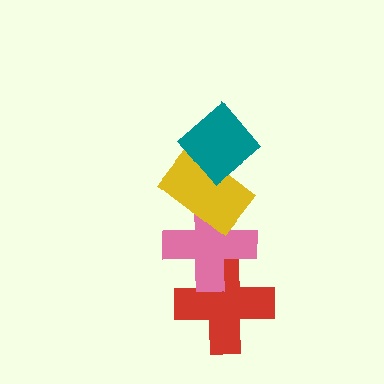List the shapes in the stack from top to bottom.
From top to bottom: the teal diamond, the yellow rectangle, the pink cross, the red cross.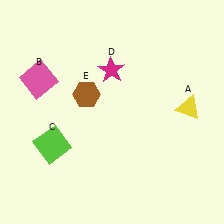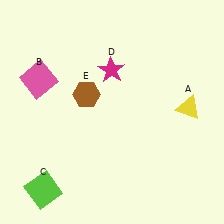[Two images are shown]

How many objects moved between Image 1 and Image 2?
1 object moved between the two images.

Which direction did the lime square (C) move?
The lime square (C) moved down.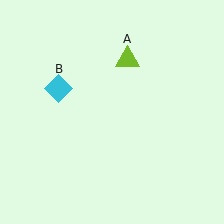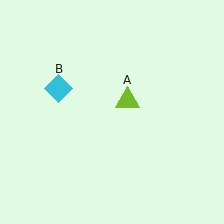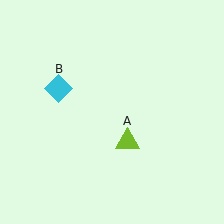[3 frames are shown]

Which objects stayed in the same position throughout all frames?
Cyan diamond (object B) remained stationary.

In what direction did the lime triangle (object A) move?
The lime triangle (object A) moved down.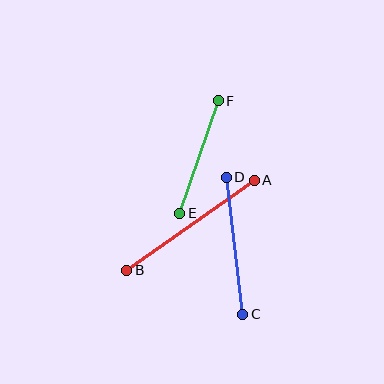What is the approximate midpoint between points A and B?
The midpoint is at approximately (190, 225) pixels.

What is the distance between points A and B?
The distance is approximately 156 pixels.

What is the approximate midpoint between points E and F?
The midpoint is at approximately (199, 157) pixels.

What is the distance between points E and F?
The distance is approximately 119 pixels.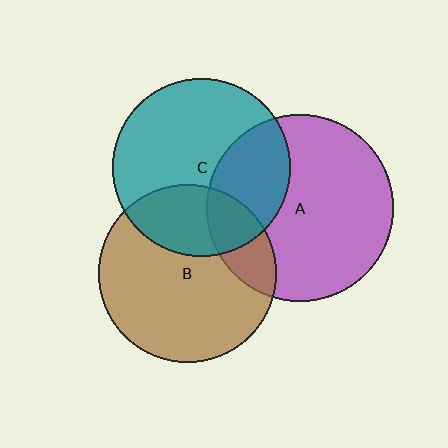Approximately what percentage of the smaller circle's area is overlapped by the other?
Approximately 30%.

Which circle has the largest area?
Circle A (purple).